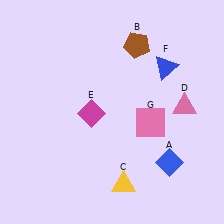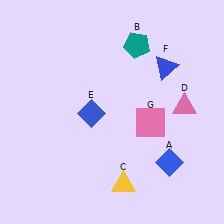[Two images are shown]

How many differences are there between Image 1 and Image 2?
There are 2 differences between the two images.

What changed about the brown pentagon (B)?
In Image 1, B is brown. In Image 2, it changed to teal.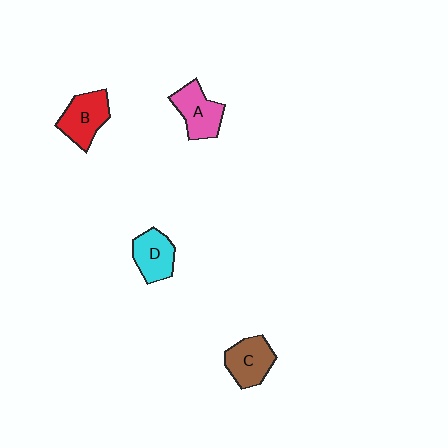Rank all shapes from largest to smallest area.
From largest to smallest: B (red), A (pink), C (brown), D (cyan).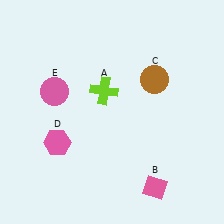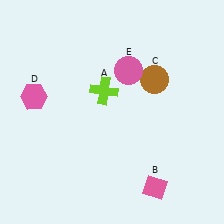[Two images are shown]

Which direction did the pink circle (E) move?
The pink circle (E) moved right.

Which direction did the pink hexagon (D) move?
The pink hexagon (D) moved up.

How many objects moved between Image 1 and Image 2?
2 objects moved between the two images.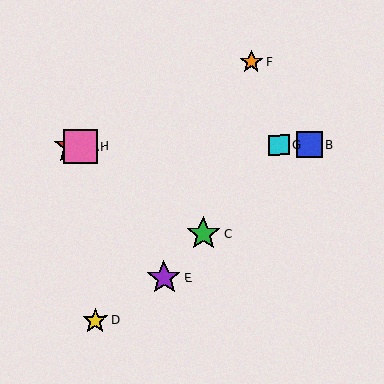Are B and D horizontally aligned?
No, B is at y≈145 and D is at y≈320.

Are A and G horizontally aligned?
Yes, both are at y≈146.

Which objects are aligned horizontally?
Objects A, B, G, H are aligned horizontally.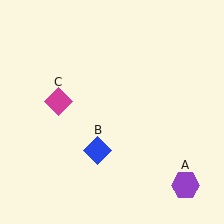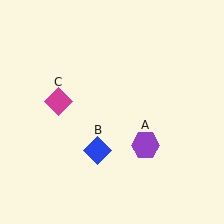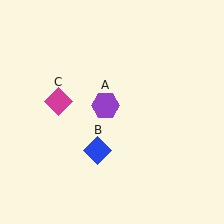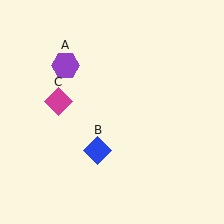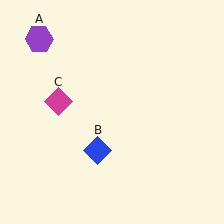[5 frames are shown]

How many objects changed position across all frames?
1 object changed position: purple hexagon (object A).